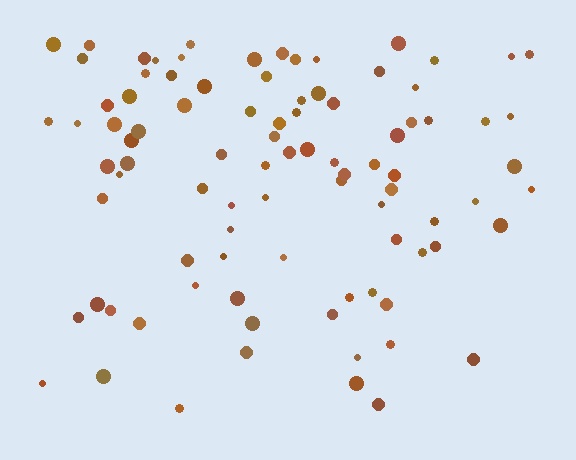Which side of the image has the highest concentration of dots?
The top.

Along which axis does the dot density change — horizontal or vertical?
Vertical.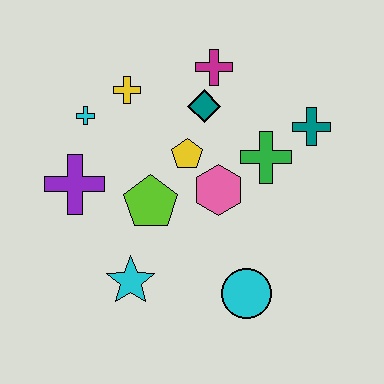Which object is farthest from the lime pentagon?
The teal cross is farthest from the lime pentagon.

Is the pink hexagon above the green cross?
No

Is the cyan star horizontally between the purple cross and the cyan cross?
No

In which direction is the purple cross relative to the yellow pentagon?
The purple cross is to the left of the yellow pentagon.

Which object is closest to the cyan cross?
The yellow cross is closest to the cyan cross.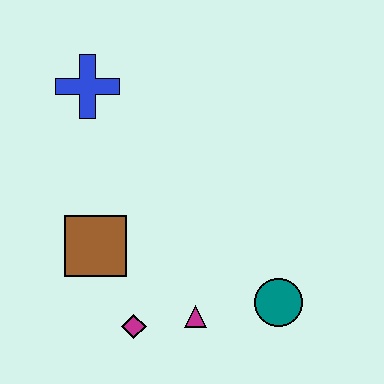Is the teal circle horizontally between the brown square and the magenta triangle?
No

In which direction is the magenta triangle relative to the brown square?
The magenta triangle is to the right of the brown square.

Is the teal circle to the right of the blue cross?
Yes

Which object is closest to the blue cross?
The brown square is closest to the blue cross.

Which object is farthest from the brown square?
The teal circle is farthest from the brown square.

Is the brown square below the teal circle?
No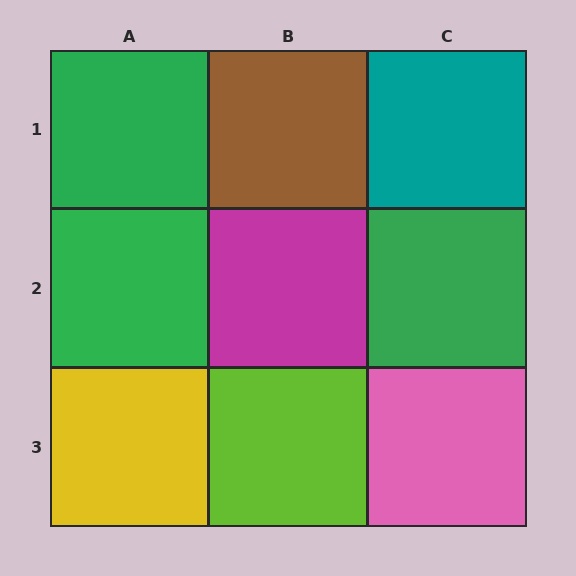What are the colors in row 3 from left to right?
Yellow, lime, pink.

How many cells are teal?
1 cell is teal.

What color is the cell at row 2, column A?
Green.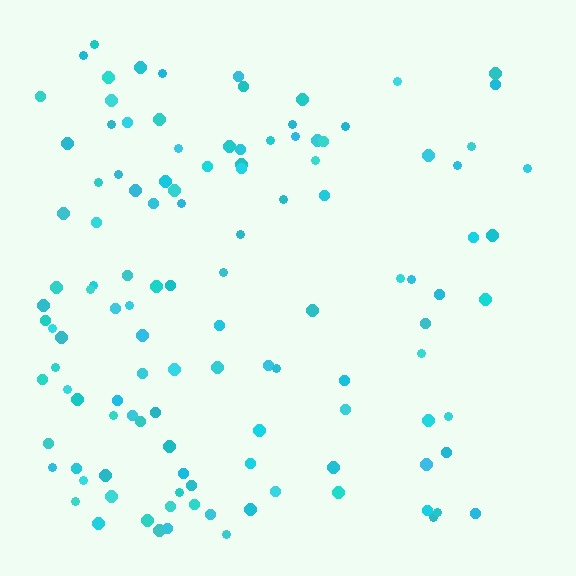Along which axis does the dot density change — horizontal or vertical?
Horizontal.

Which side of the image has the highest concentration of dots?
The left.